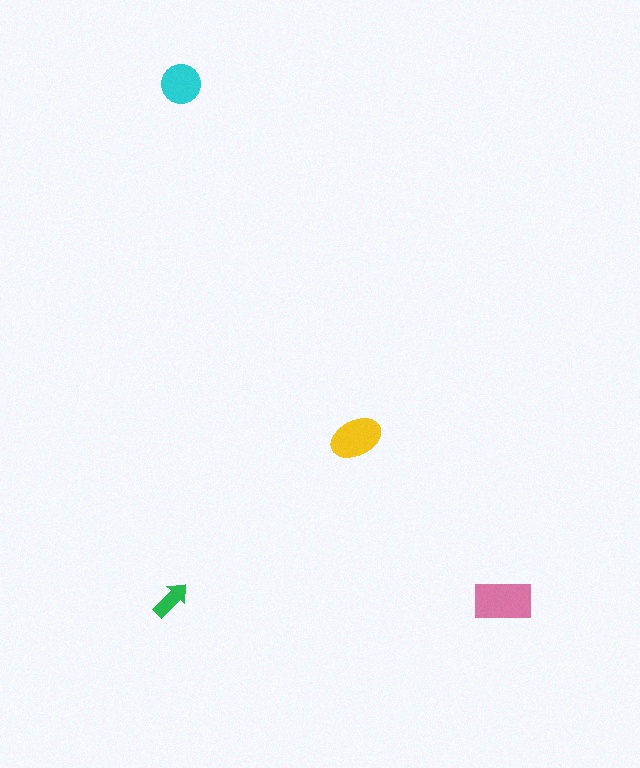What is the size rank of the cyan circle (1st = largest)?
3rd.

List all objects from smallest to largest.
The green arrow, the cyan circle, the yellow ellipse, the pink rectangle.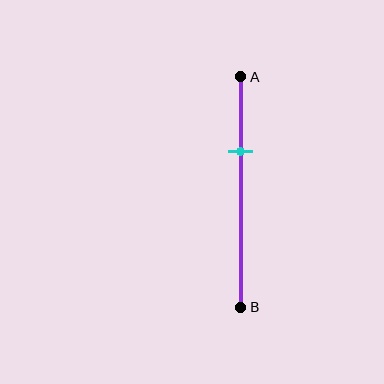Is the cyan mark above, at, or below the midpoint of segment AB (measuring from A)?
The cyan mark is above the midpoint of segment AB.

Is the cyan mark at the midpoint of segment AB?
No, the mark is at about 30% from A, not at the 50% midpoint.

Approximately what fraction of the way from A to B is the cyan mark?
The cyan mark is approximately 30% of the way from A to B.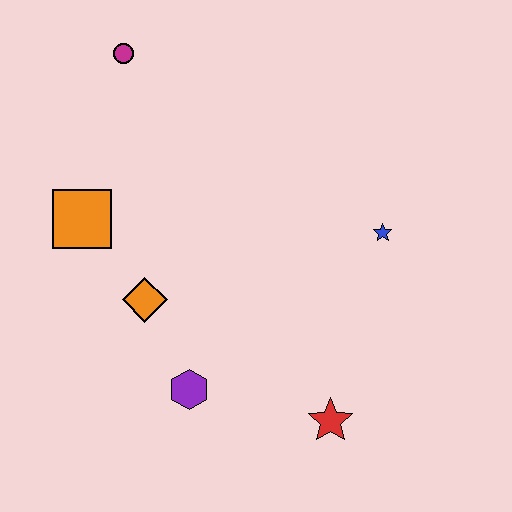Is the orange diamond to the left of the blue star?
Yes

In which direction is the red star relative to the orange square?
The red star is to the right of the orange square.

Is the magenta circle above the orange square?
Yes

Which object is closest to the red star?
The purple hexagon is closest to the red star.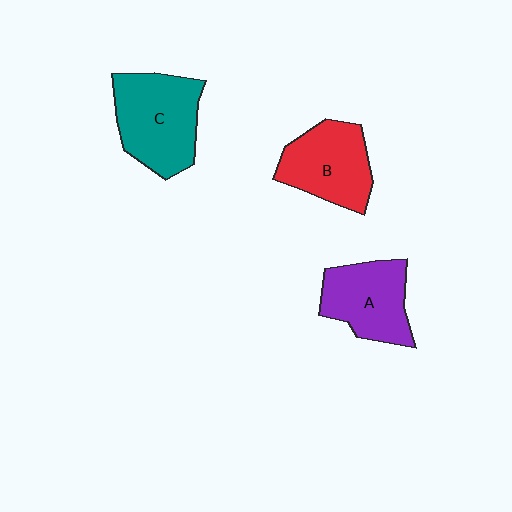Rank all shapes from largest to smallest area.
From largest to smallest: C (teal), B (red), A (purple).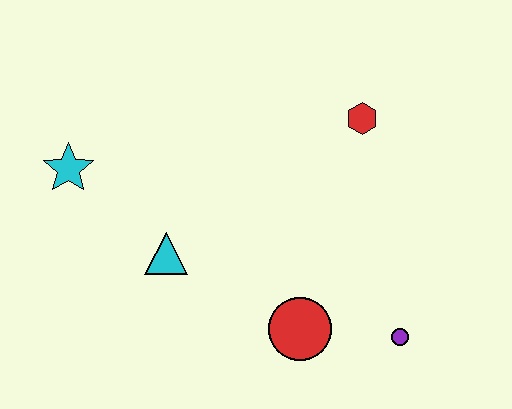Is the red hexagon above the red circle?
Yes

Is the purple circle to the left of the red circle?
No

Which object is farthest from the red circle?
The cyan star is farthest from the red circle.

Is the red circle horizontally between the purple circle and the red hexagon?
No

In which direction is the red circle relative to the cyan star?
The red circle is to the right of the cyan star.